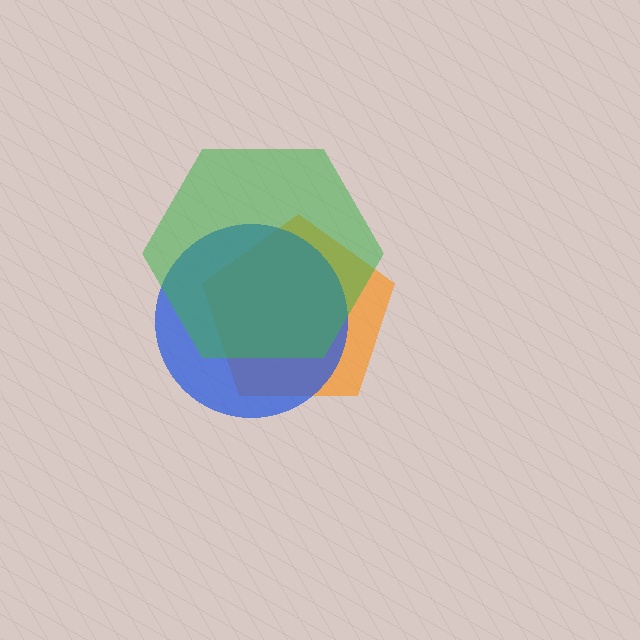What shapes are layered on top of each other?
The layered shapes are: an orange pentagon, a blue circle, a green hexagon.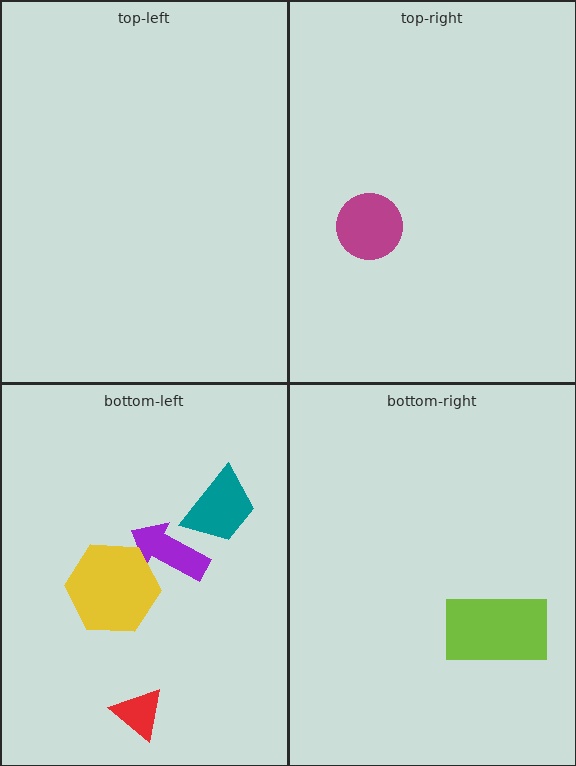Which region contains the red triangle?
The bottom-left region.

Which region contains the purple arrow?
The bottom-left region.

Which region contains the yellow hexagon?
The bottom-left region.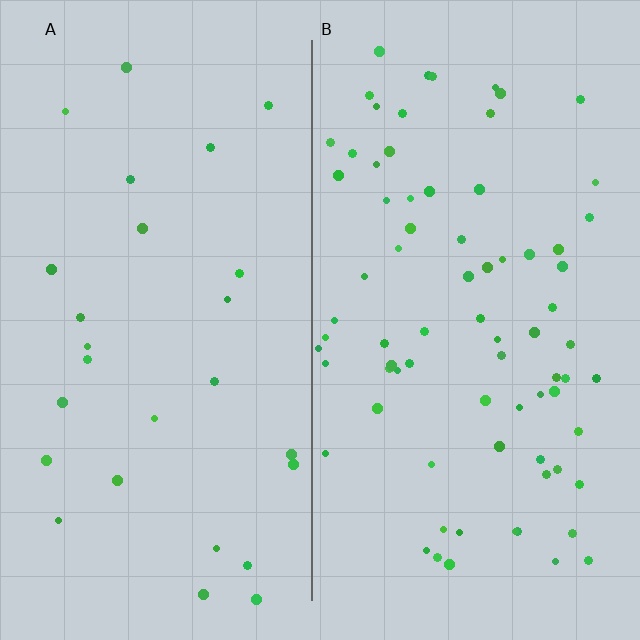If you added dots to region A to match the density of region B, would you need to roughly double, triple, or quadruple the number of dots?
Approximately triple.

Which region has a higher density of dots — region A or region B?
B (the right).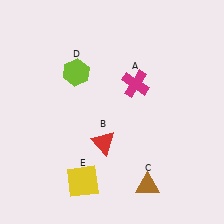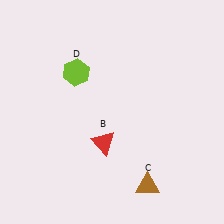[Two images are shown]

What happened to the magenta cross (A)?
The magenta cross (A) was removed in Image 2. It was in the top-right area of Image 1.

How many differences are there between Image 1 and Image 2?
There are 2 differences between the two images.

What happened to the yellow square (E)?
The yellow square (E) was removed in Image 2. It was in the bottom-left area of Image 1.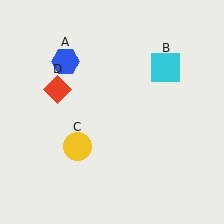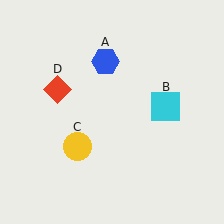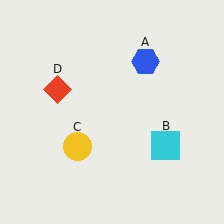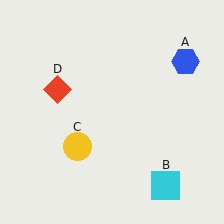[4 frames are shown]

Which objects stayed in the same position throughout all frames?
Yellow circle (object C) and red diamond (object D) remained stationary.